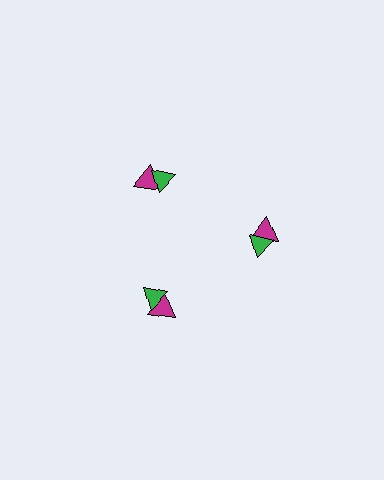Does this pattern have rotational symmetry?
Yes, this pattern has 3-fold rotational symmetry. It looks the same after rotating 120 degrees around the center.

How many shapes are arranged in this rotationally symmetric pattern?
There are 6 shapes, arranged in 3 groups of 2.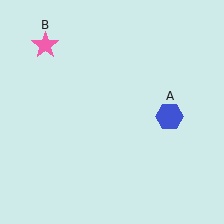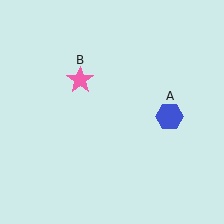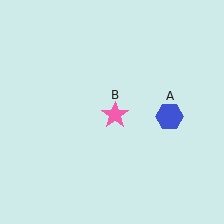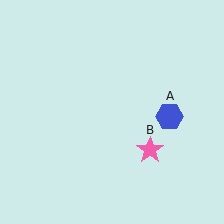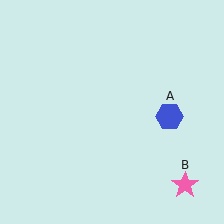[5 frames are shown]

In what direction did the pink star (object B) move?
The pink star (object B) moved down and to the right.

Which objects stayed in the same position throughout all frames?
Blue hexagon (object A) remained stationary.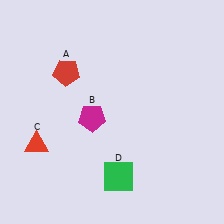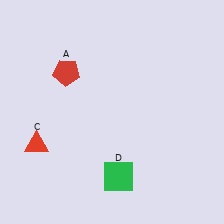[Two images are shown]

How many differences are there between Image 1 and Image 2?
There is 1 difference between the two images.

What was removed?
The magenta pentagon (B) was removed in Image 2.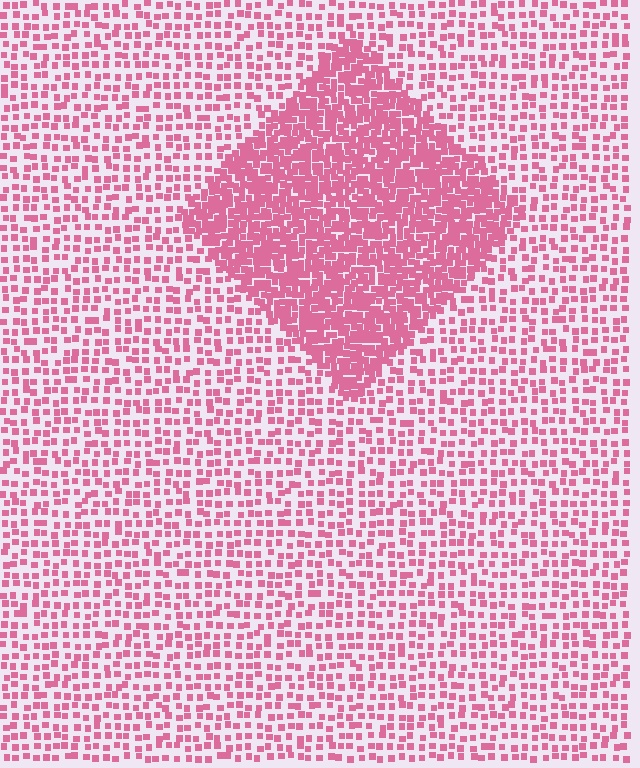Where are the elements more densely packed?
The elements are more densely packed inside the diamond boundary.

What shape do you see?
I see a diamond.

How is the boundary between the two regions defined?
The boundary is defined by a change in element density (approximately 2.5x ratio). All elements are the same color, size, and shape.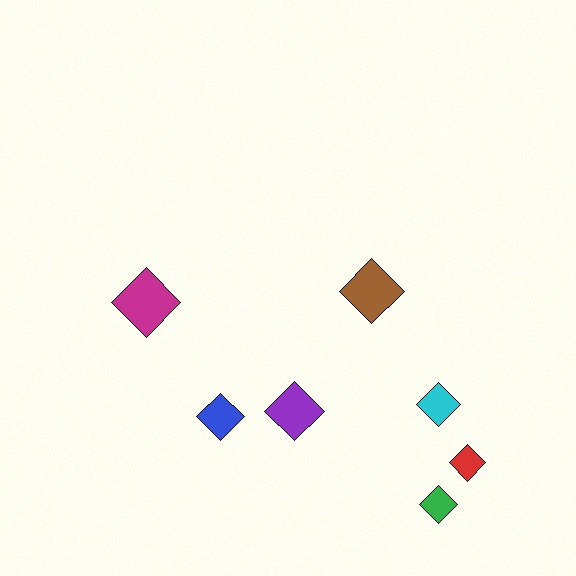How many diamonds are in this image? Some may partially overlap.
There are 7 diamonds.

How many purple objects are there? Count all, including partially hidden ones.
There is 1 purple object.